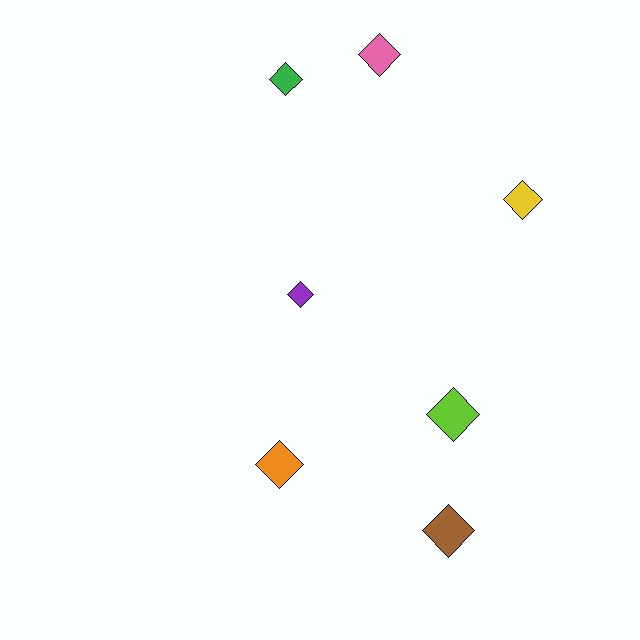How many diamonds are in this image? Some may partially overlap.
There are 7 diamonds.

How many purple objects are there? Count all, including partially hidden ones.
There is 1 purple object.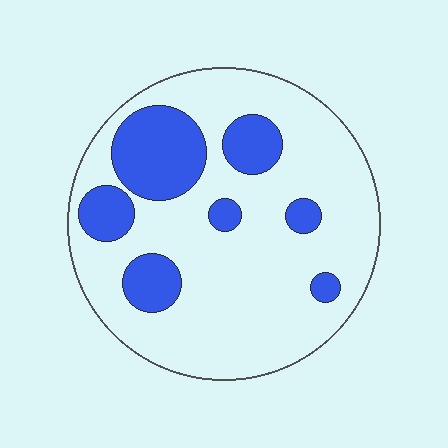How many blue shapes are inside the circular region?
7.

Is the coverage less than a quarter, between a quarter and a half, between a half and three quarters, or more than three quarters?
Less than a quarter.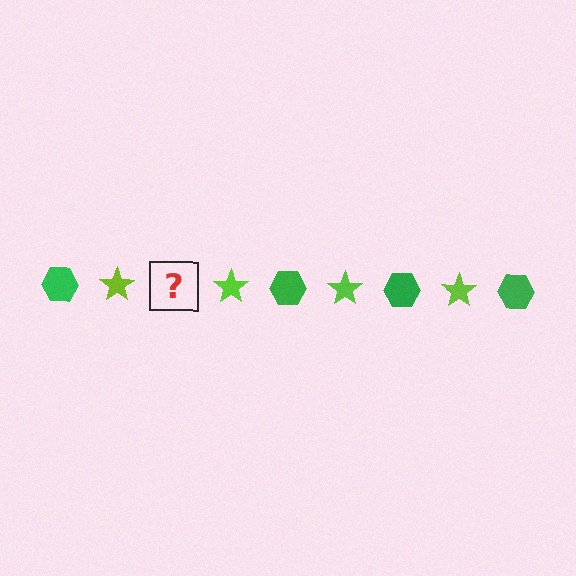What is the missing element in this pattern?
The missing element is a green hexagon.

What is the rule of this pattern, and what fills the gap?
The rule is that the pattern alternates between green hexagon and lime star. The gap should be filled with a green hexagon.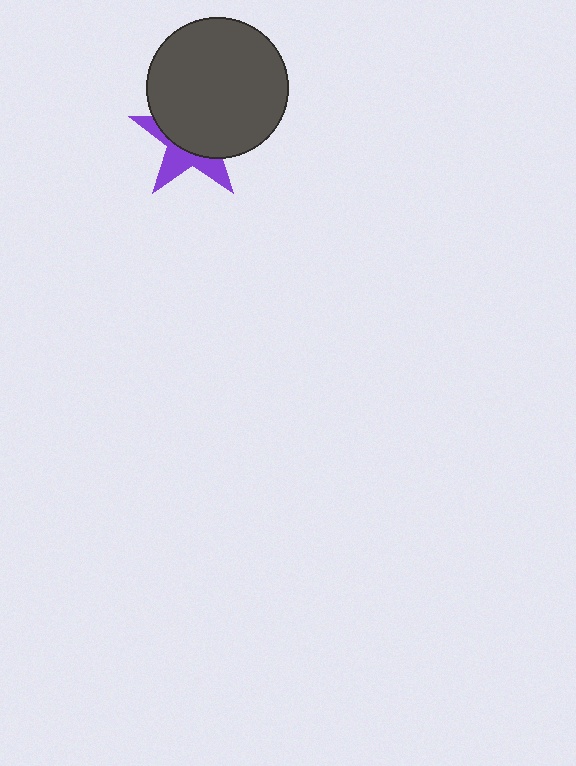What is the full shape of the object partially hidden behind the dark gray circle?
The partially hidden object is a purple star.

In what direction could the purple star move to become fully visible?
The purple star could move down. That would shift it out from behind the dark gray circle entirely.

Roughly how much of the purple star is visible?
A small part of it is visible (roughly 37%).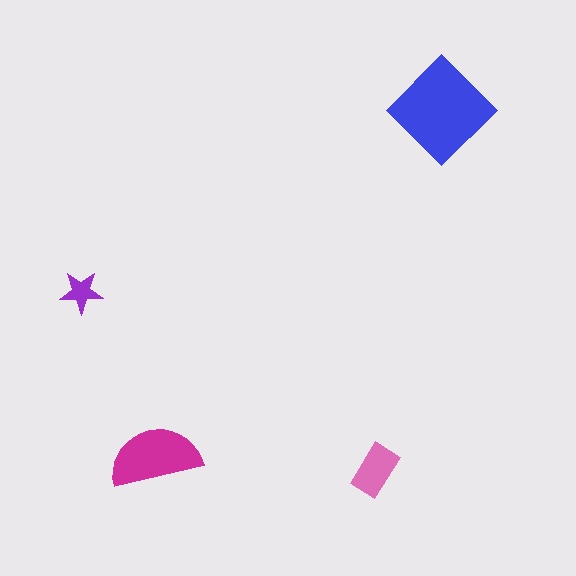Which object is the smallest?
The purple star.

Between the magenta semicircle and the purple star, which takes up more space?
The magenta semicircle.